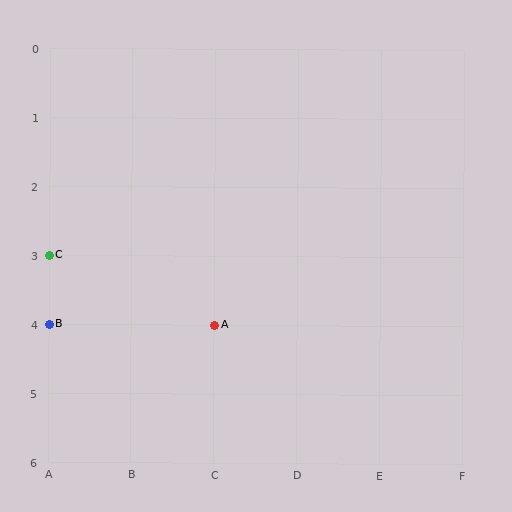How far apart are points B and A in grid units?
Points B and A are 2 columns apart.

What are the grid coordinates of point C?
Point C is at grid coordinates (A, 3).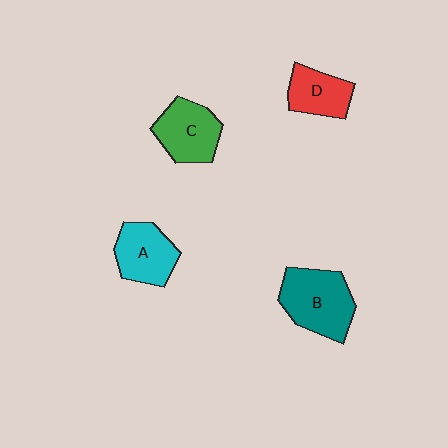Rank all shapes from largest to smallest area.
From largest to smallest: B (teal), C (green), A (cyan), D (red).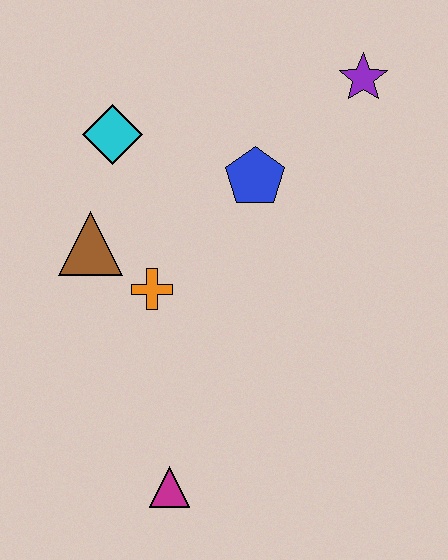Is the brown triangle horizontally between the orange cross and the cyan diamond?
No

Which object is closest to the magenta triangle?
The orange cross is closest to the magenta triangle.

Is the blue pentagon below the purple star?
Yes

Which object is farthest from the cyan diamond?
The magenta triangle is farthest from the cyan diamond.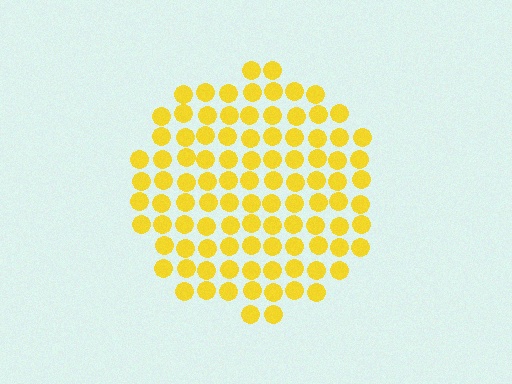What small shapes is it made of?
It is made of small circles.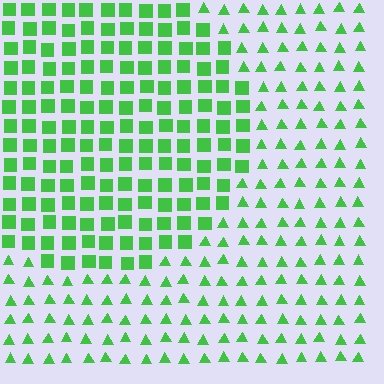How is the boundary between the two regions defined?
The boundary is defined by a change in element shape: squares inside vs. triangles outside. All elements share the same color and spacing.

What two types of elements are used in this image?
The image uses squares inside the circle region and triangles outside it.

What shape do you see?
I see a circle.